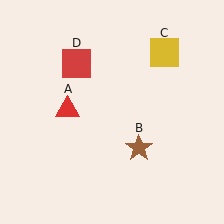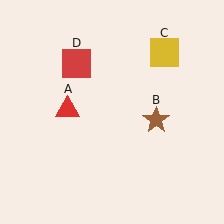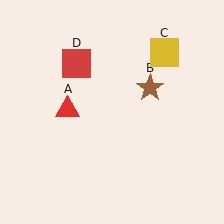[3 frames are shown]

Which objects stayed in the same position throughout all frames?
Red triangle (object A) and yellow square (object C) and red square (object D) remained stationary.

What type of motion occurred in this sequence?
The brown star (object B) rotated counterclockwise around the center of the scene.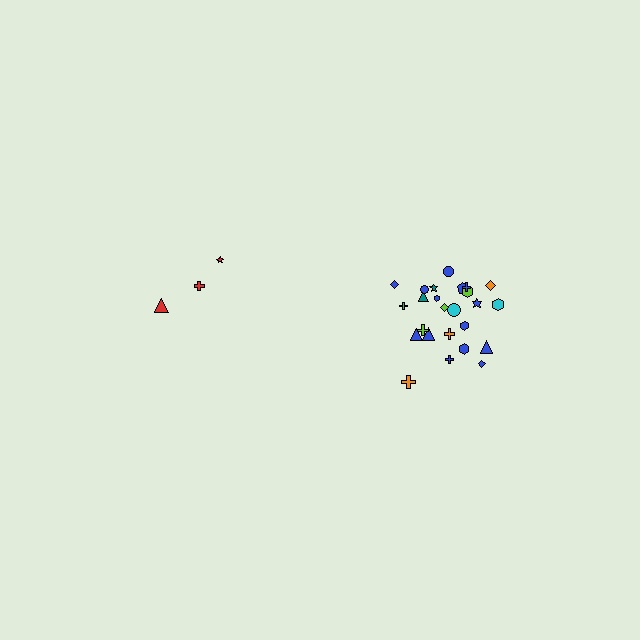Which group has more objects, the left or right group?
The right group.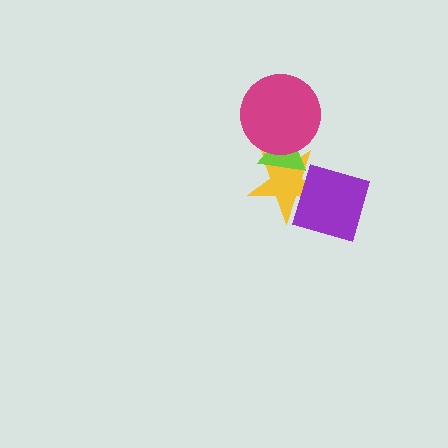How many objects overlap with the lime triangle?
2 objects overlap with the lime triangle.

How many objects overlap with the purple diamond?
1 object overlaps with the purple diamond.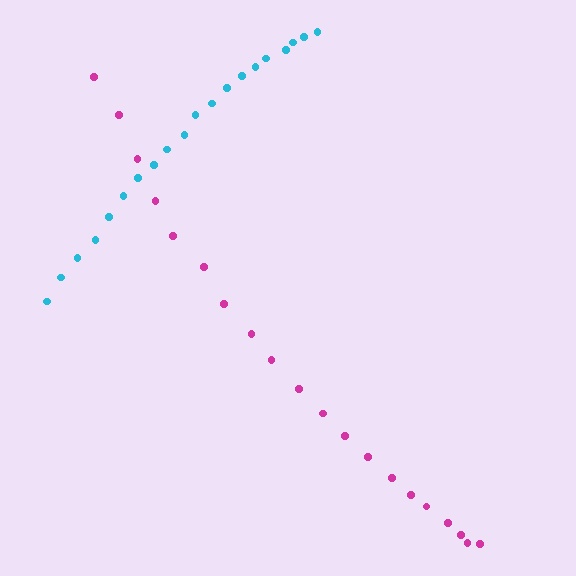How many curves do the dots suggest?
There are 2 distinct paths.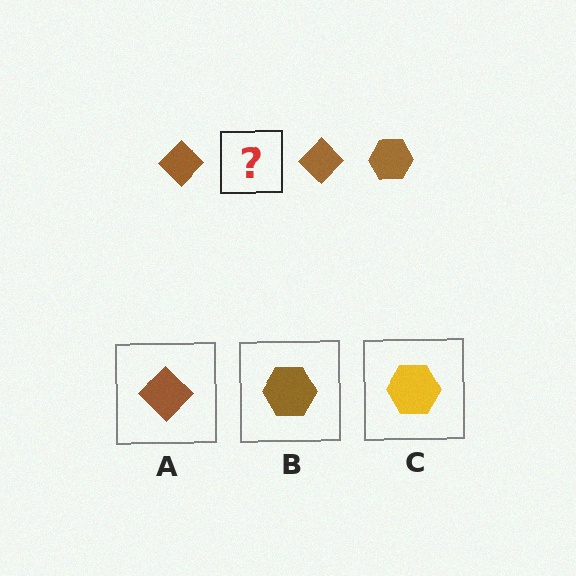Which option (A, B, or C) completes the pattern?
B.